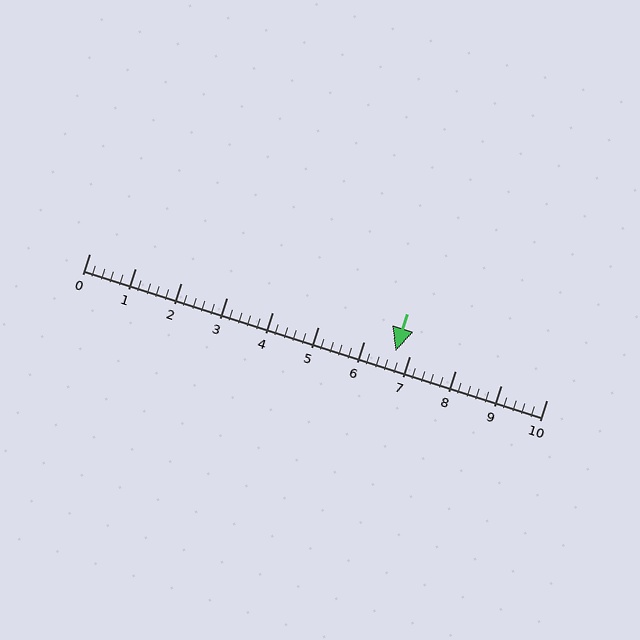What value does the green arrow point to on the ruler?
The green arrow points to approximately 6.7.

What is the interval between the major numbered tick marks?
The major tick marks are spaced 1 units apart.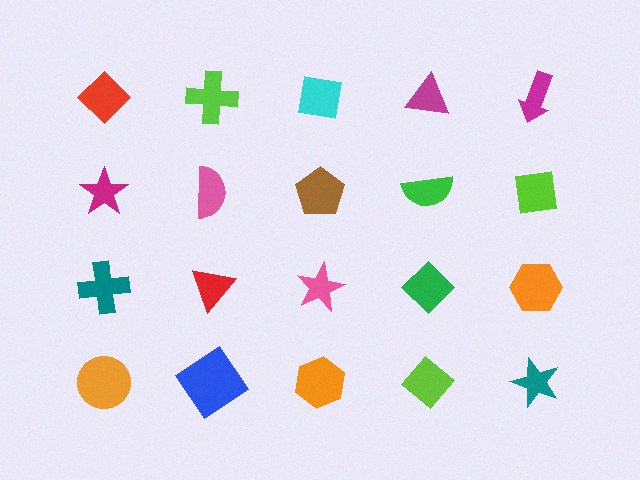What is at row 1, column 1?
A red diamond.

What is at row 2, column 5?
A lime square.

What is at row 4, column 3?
An orange hexagon.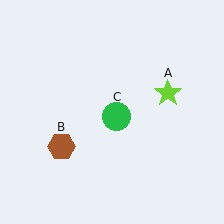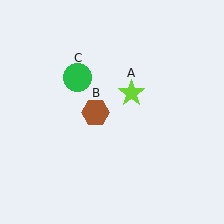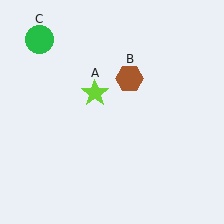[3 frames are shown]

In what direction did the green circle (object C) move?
The green circle (object C) moved up and to the left.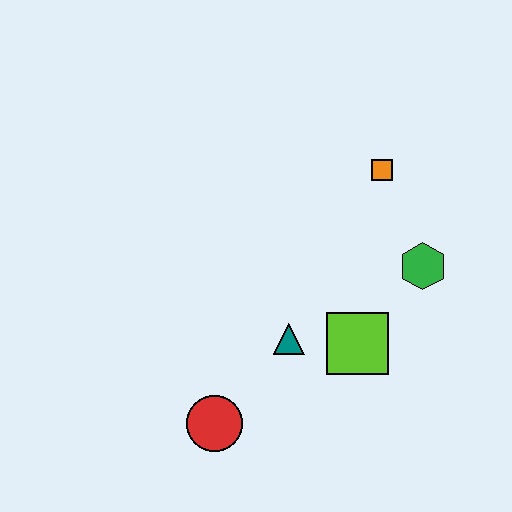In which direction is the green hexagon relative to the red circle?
The green hexagon is to the right of the red circle.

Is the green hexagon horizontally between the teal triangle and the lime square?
No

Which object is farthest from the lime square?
The orange square is farthest from the lime square.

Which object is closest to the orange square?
The green hexagon is closest to the orange square.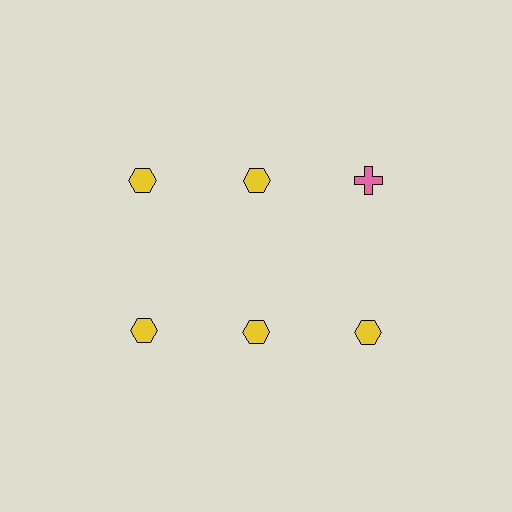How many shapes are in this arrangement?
There are 6 shapes arranged in a grid pattern.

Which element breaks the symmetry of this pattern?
The pink cross in the top row, center column breaks the symmetry. All other shapes are yellow hexagons.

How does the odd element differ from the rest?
It differs in both color (pink instead of yellow) and shape (cross instead of hexagon).